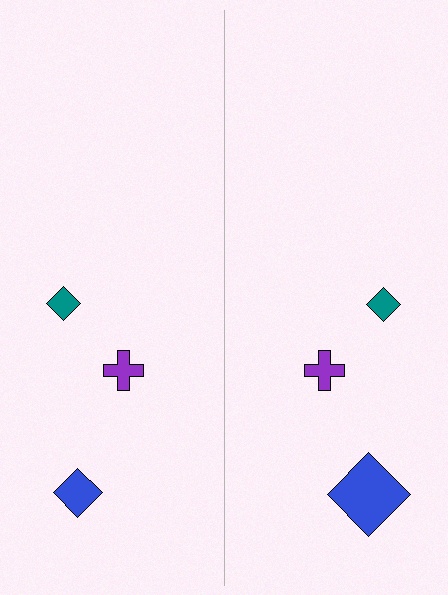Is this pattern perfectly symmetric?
No, the pattern is not perfectly symmetric. The blue diamond on the right side has a different size than its mirror counterpart.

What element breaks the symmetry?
The blue diamond on the right side has a different size than its mirror counterpart.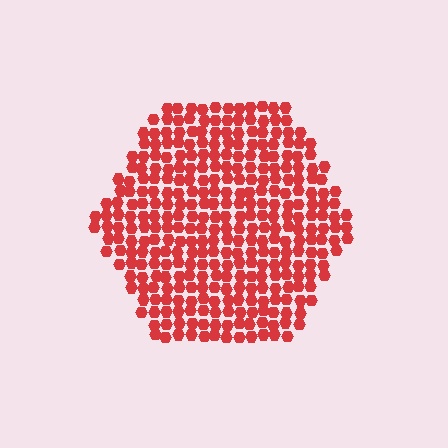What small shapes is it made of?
It is made of small hexagons.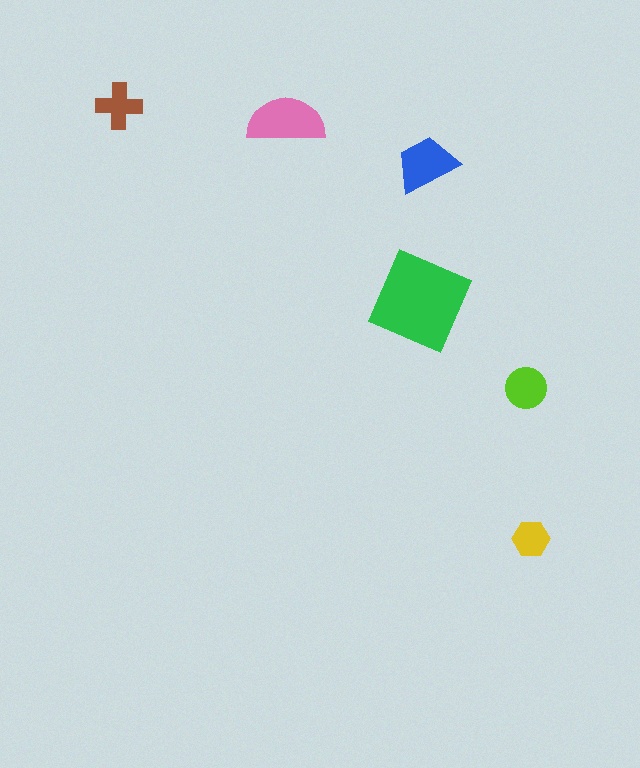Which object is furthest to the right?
The yellow hexagon is rightmost.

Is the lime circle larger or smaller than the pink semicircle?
Smaller.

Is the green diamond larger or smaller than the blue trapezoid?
Larger.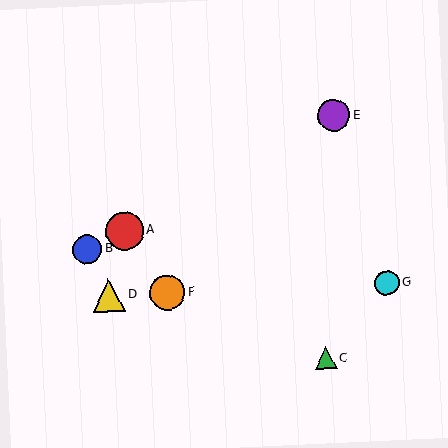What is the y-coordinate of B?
Object B is at y≈249.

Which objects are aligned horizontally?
Objects D, F, G are aligned horizontally.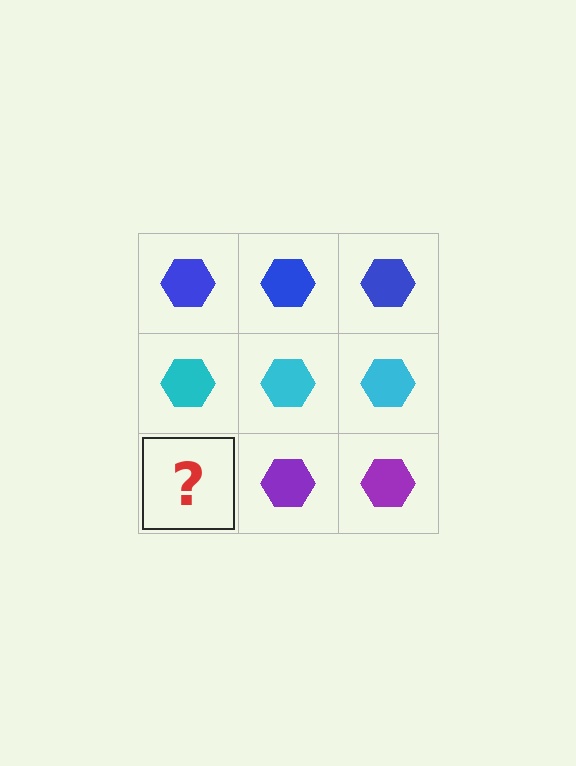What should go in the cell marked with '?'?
The missing cell should contain a purple hexagon.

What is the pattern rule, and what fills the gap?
The rule is that each row has a consistent color. The gap should be filled with a purple hexagon.